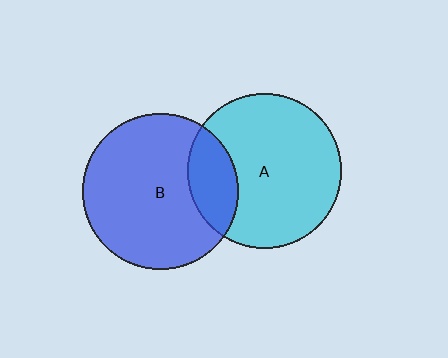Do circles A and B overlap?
Yes.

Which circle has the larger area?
Circle B (blue).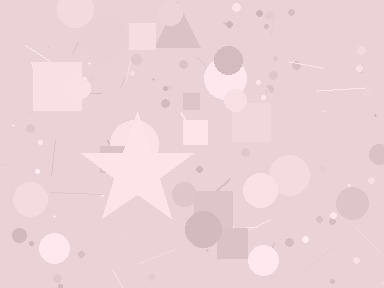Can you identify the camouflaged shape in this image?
The camouflaged shape is a star.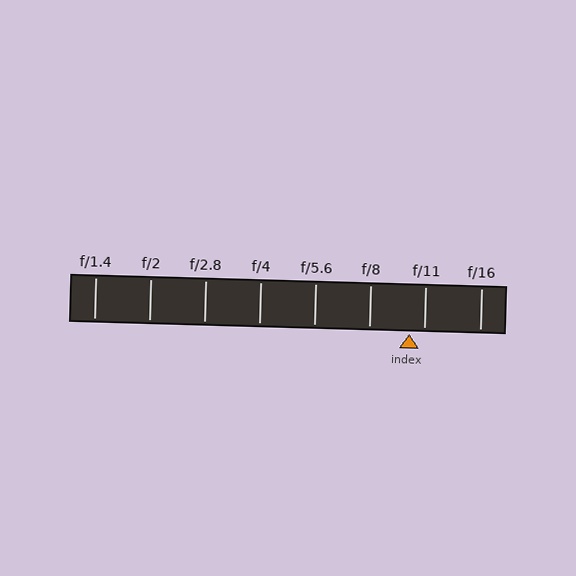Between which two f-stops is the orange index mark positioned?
The index mark is between f/8 and f/11.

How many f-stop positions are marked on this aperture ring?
There are 8 f-stop positions marked.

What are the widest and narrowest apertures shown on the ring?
The widest aperture shown is f/1.4 and the narrowest is f/16.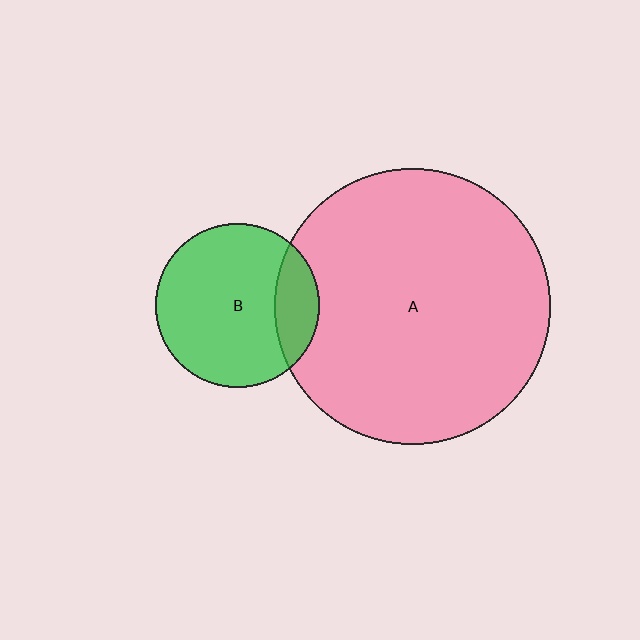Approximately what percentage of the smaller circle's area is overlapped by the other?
Approximately 20%.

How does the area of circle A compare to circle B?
Approximately 2.8 times.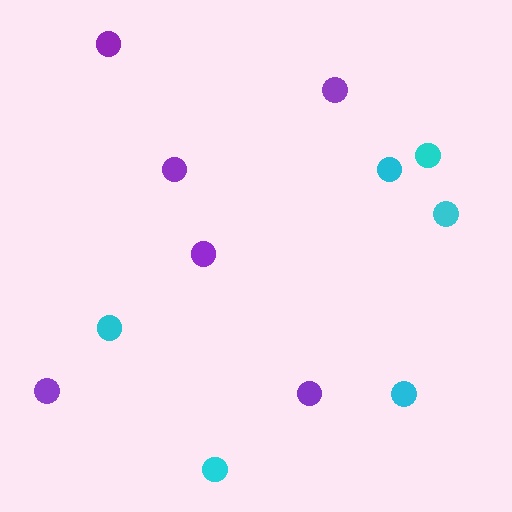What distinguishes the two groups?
There are 2 groups: one group of cyan circles (6) and one group of purple circles (6).